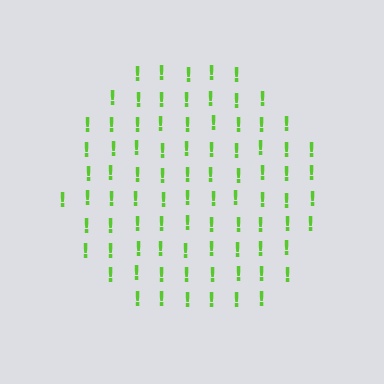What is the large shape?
The large shape is a circle.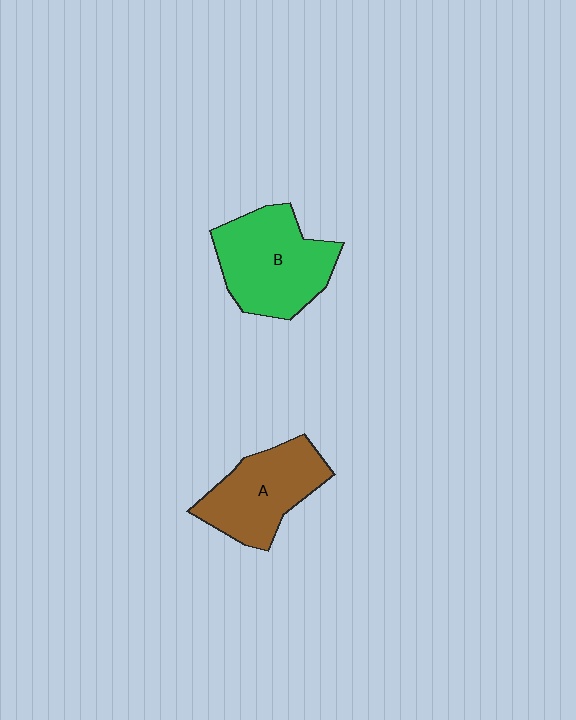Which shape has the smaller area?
Shape A (brown).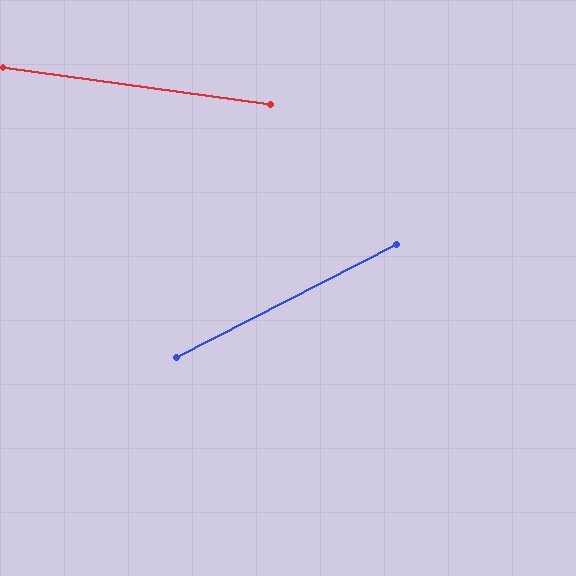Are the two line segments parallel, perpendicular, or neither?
Neither parallel nor perpendicular — they differ by about 35°.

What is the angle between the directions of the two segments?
Approximately 35 degrees.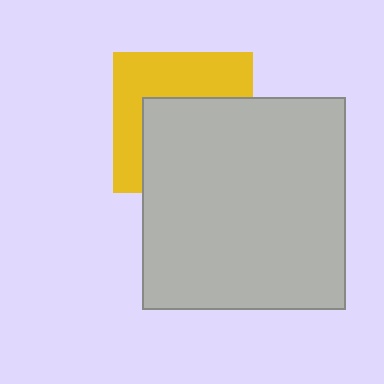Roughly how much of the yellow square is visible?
About half of it is visible (roughly 46%).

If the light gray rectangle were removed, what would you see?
You would see the complete yellow square.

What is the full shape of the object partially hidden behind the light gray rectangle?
The partially hidden object is a yellow square.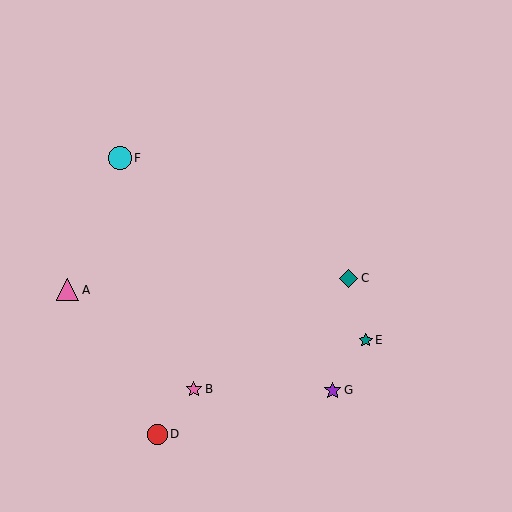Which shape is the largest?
The cyan circle (labeled F) is the largest.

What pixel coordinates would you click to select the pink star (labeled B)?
Click at (194, 389) to select the pink star B.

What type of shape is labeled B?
Shape B is a pink star.